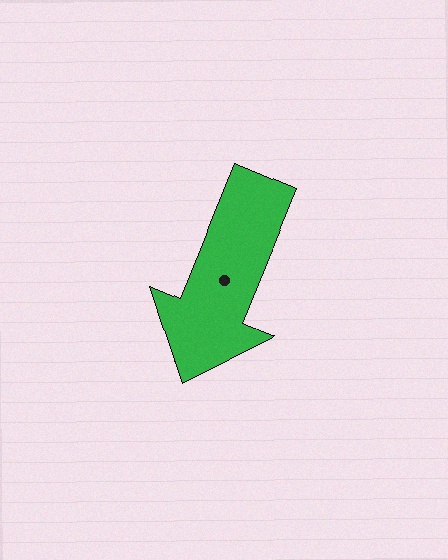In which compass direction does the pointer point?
South.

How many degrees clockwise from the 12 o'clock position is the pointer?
Approximately 202 degrees.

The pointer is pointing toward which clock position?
Roughly 7 o'clock.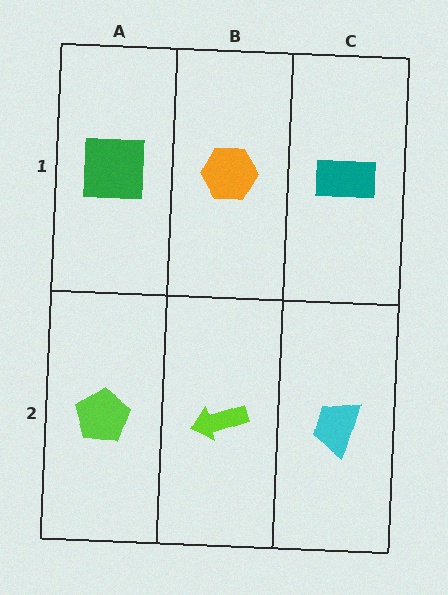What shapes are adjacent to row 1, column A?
A lime pentagon (row 2, column A), an orange hexagon (row 1, column B).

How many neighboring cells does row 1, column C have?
2.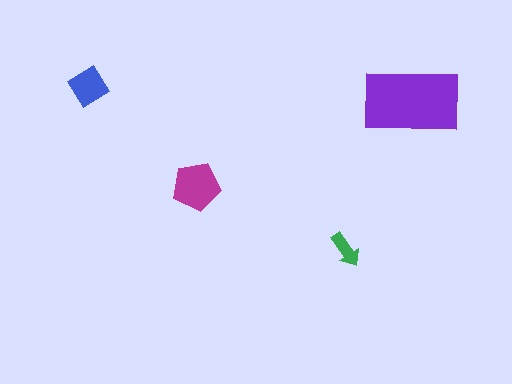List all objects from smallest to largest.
The green arrow, the blue diamond, the magenta pentagon, the purple rectangle.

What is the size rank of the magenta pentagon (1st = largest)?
2nd.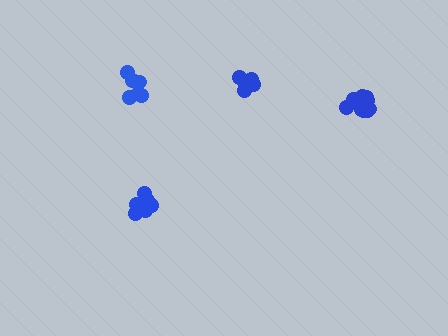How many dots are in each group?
Group 1: 9 dots, Group 2: 6 dots, Group 3: 6 dots, Group 4: 12 dots (33 total).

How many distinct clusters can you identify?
There are 4 distinct clusters.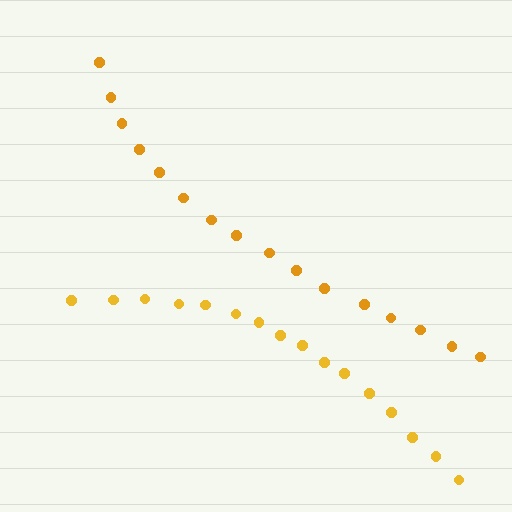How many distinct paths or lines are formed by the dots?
There are 2 distinct paths.